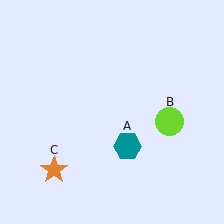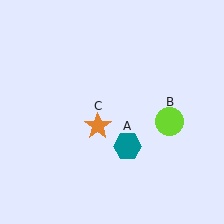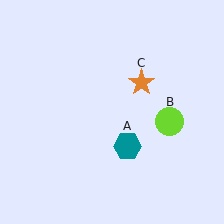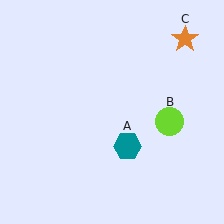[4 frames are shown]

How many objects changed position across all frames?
1 object changed position: orange star (object C).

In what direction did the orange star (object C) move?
The orange star (object C) moved up and to the right.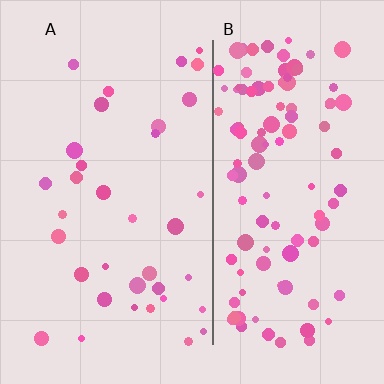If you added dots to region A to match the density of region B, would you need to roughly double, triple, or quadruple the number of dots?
Approximately triple.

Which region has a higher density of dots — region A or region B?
B (the right).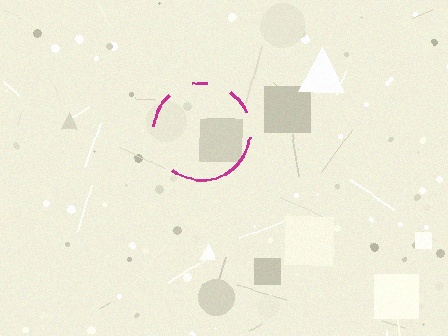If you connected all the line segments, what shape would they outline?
They would outline a circle.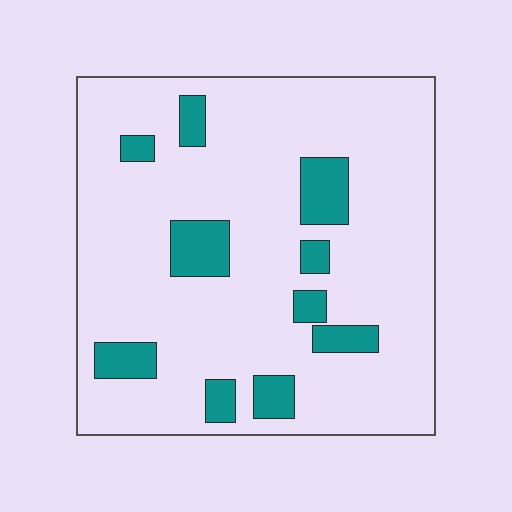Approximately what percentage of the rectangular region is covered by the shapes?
Approximately 15%.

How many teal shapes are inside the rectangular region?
10.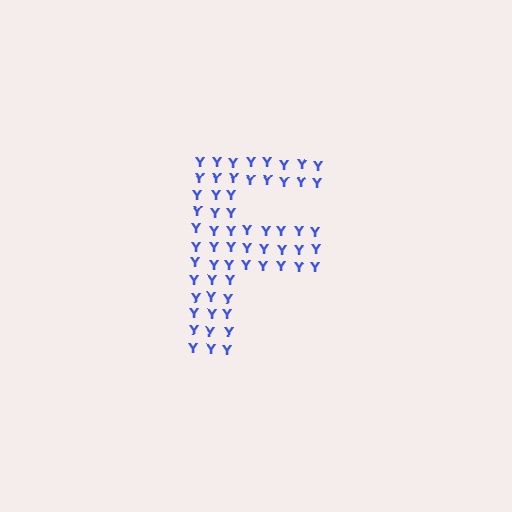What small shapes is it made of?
It is made of small letter Y's.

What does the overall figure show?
The overall figure shows the letter F.